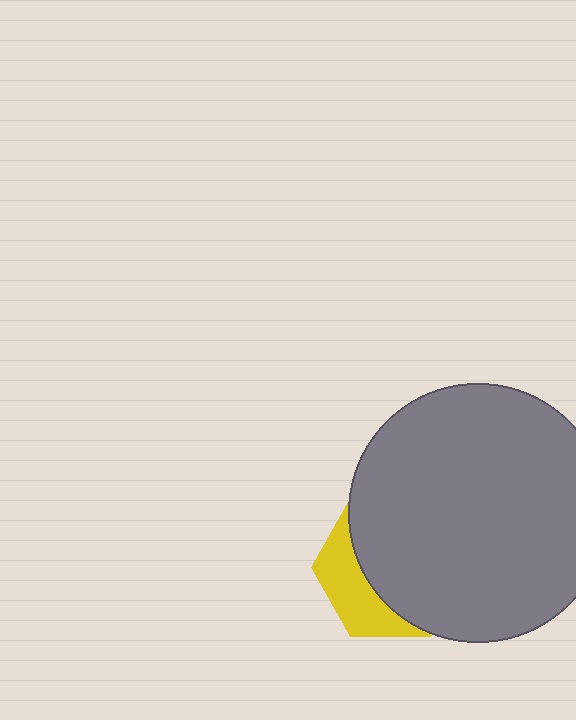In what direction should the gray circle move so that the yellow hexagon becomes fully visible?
The gray circle should move right. That is the shortest direction to clear the overlap and leave the yellow hexagon fully visible.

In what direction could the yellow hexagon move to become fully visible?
The yellow hexagon could move left. That would shift it out from behind the gray circle entirely.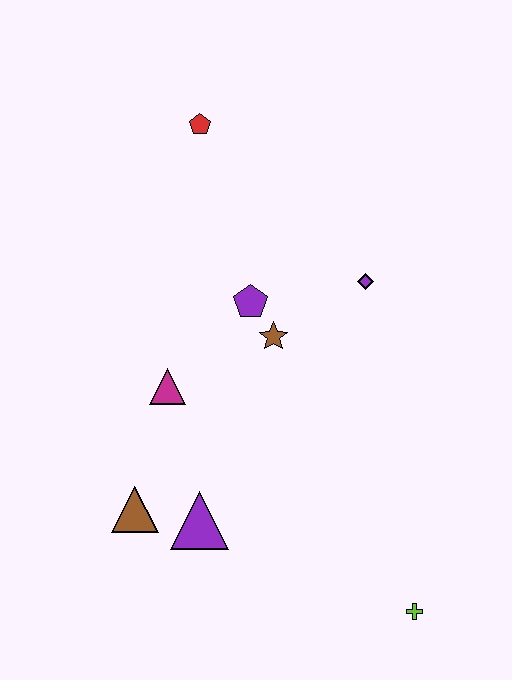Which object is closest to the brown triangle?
The purple triangle is closest to the brown triangle.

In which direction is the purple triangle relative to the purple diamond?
The purple triangle is below the purple diamond.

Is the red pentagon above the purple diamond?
Yes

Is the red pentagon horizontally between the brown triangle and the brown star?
Yes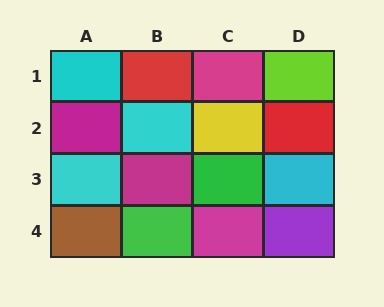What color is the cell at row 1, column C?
Magenta.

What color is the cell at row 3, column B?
Magenta.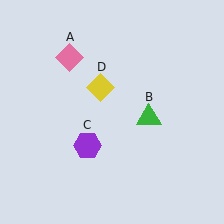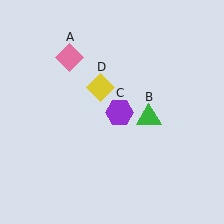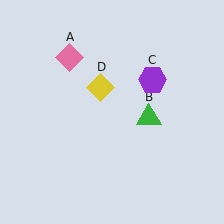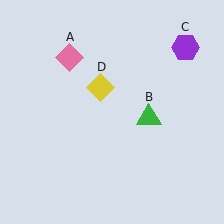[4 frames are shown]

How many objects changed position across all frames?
1 object changed position: purple hexagon (object C).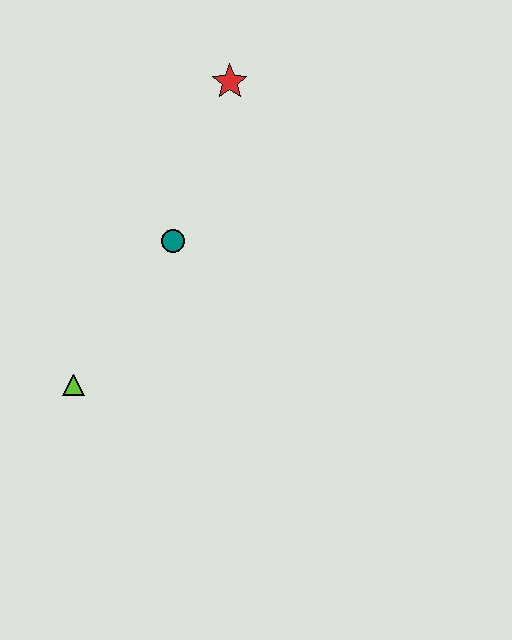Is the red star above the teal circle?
Yes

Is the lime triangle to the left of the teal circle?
Yes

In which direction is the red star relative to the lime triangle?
The red star is above the lime triangle.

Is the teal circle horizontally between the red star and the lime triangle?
Yes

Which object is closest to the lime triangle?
The teal circle is closest to the lime triangle.